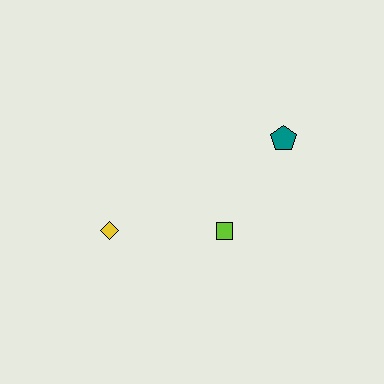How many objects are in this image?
There are 3 objects.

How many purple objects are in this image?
There are no purple objects.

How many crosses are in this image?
There are no crosses.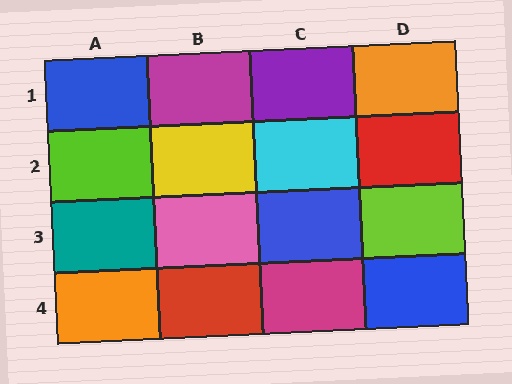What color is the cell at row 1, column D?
Orange.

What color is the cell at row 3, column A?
Teal.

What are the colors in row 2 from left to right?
Lime, yellow, cyan, red.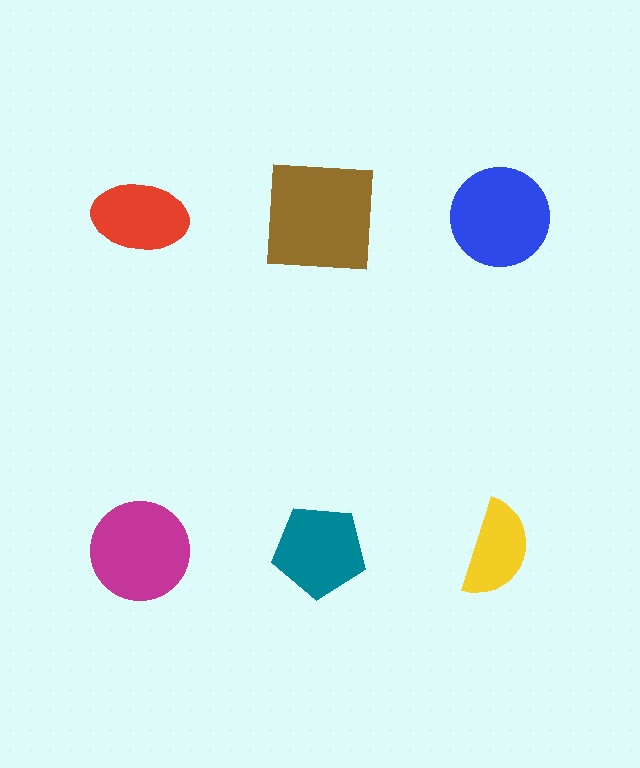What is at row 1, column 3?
A blue circle.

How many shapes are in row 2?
3 shapes.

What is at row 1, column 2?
A brown square.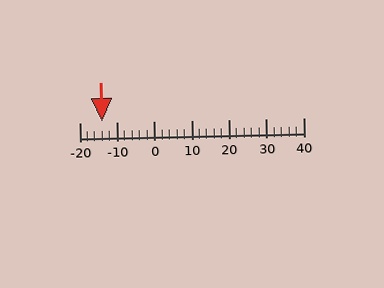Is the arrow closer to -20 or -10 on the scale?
The arrow is closer to -10.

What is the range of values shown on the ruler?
The ruler shows values from -20 to 40.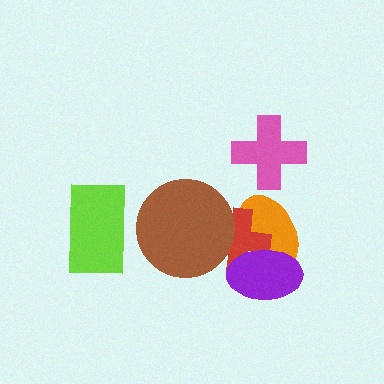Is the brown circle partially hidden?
No, no other shape covers it.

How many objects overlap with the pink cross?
0 objects overlap with the pink cross.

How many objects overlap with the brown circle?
1 object overlaps with the brown circle.